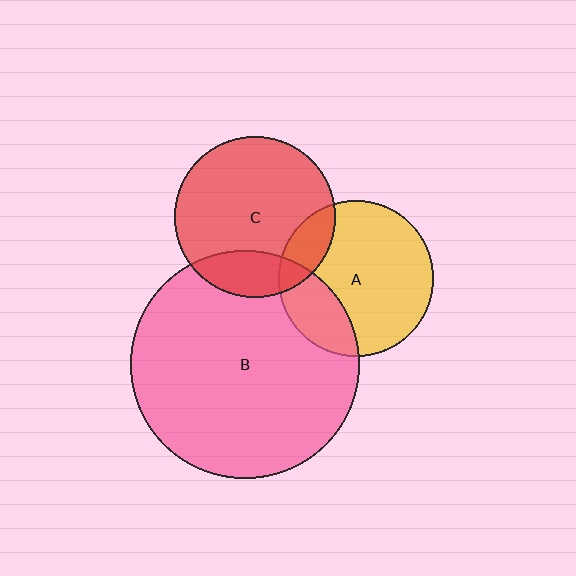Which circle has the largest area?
Circle B (pink).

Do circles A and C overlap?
Yes.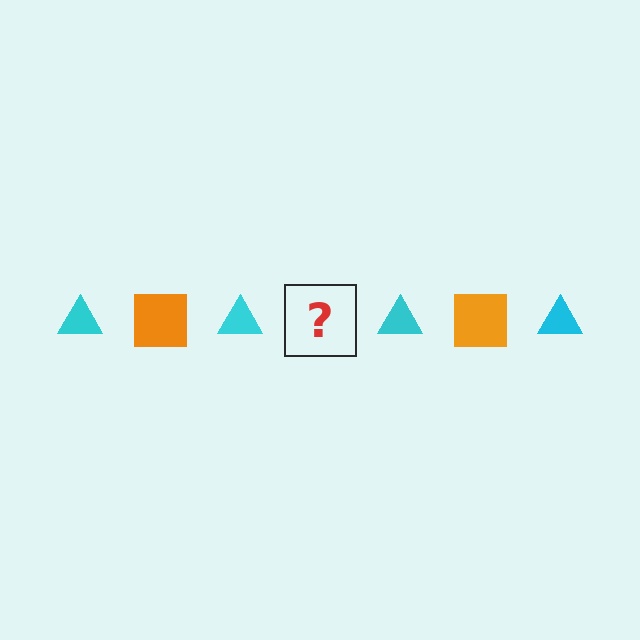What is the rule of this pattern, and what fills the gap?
The rule is that the pattern alternates between cyan triangle and orange square. The gap should be filled with an orange square.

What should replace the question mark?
The question mark should be replaced with an orange square.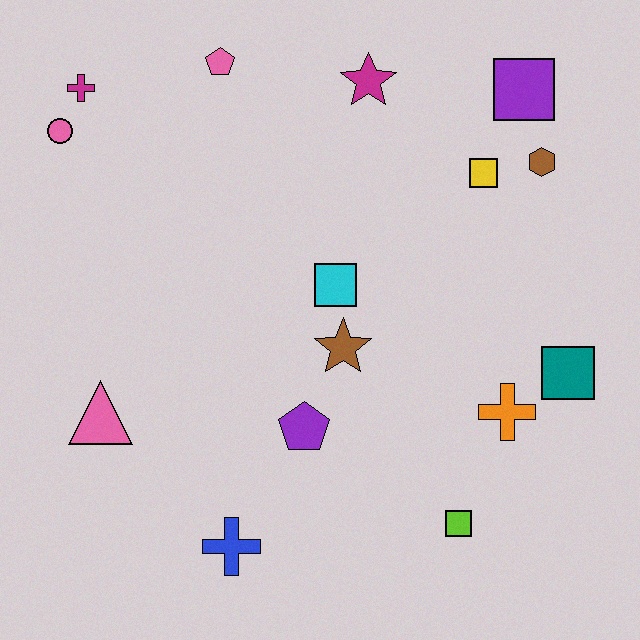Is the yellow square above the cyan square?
Yes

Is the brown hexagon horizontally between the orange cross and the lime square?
No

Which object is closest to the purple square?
The brown hexagon is closest to the purple square.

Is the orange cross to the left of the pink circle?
No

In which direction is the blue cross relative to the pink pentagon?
The blue cross is below the pink pentagon.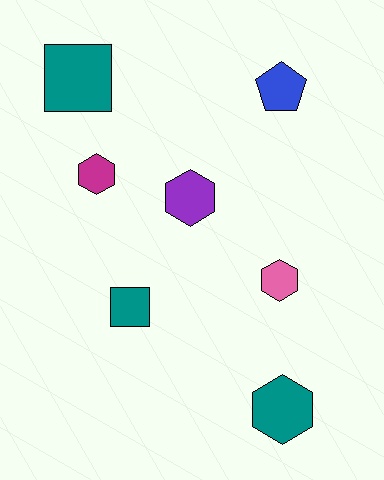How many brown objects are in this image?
There are no brown objects.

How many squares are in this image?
There are 2 squares.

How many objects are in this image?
There are 7 objects.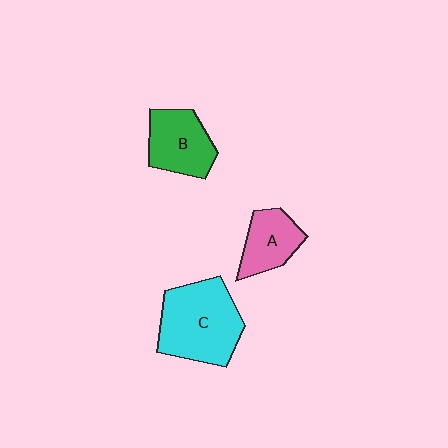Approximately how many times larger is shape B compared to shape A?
Approximately 1.2 times.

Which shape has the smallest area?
Shape A (pink).